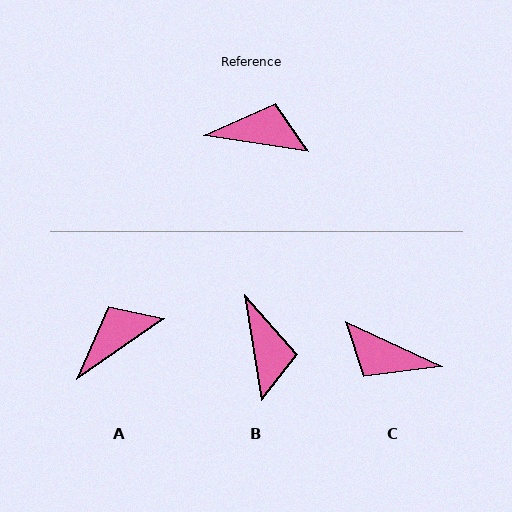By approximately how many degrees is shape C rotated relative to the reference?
Approximately 164 degrees counter-clockwise.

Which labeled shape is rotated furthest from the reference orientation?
C, about 164 degrees away.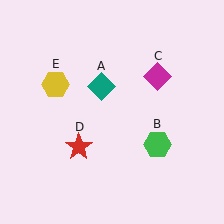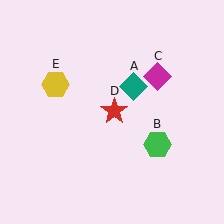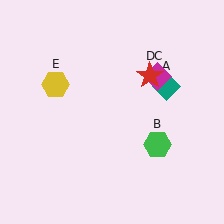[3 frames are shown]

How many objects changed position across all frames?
2 objects changed position: teal diamond (object A), red star (object D).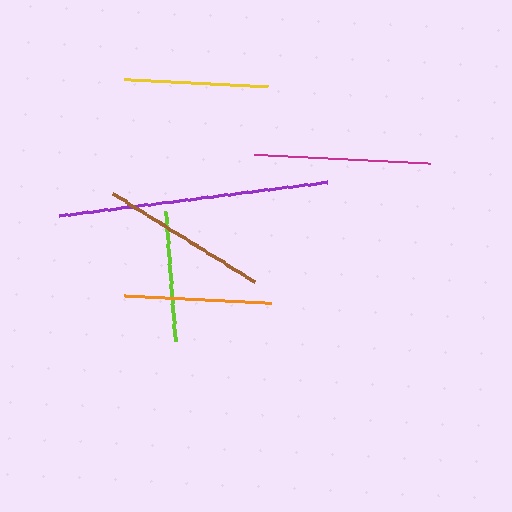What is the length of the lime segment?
The lime segment is approximately 131 pixels long.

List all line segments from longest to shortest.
From longest to shortest: purple, magenta, brown, orange, yellow, lime.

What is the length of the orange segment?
The orange segment is approximately 147 pixels long.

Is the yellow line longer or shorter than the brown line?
The brown line is longer than the yellow line.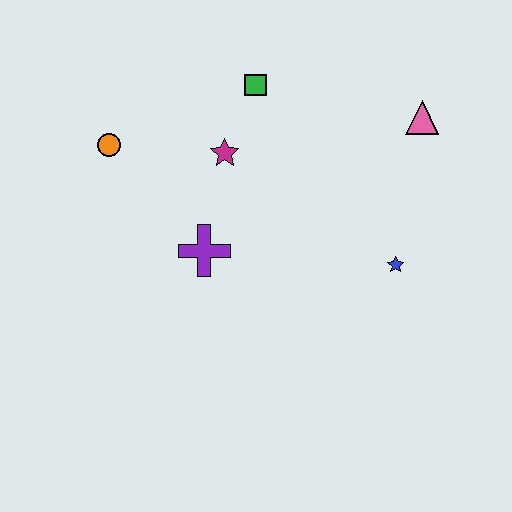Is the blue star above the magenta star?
No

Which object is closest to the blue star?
The pink triangle is closest to the blue star.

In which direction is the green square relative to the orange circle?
The green square is to the right of the orange circle.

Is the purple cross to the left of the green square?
Yes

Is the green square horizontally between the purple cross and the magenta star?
No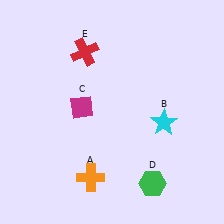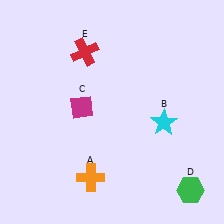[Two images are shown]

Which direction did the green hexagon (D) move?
The green hexagon (D) moved right.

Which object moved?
The green hexagon (D) moved right.